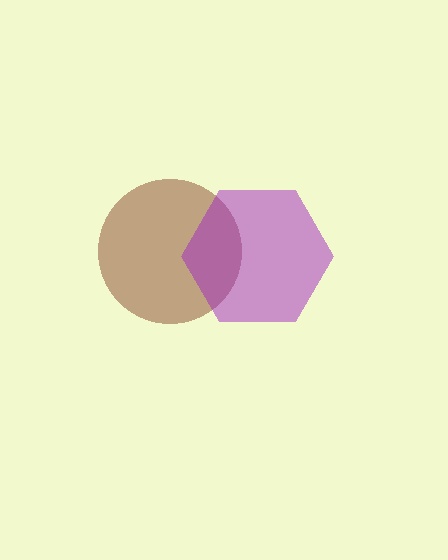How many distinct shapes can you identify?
There are 2 distinct shapes: a brown circle, a purple hexagon.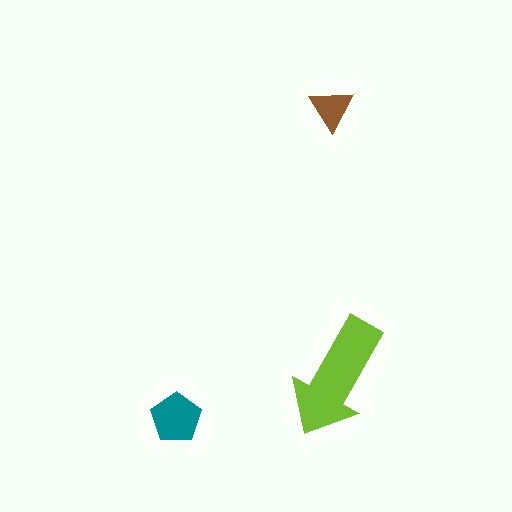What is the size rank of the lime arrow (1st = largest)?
1st.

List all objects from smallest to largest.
The brown triangle, the teal pentagon, the lime arrow.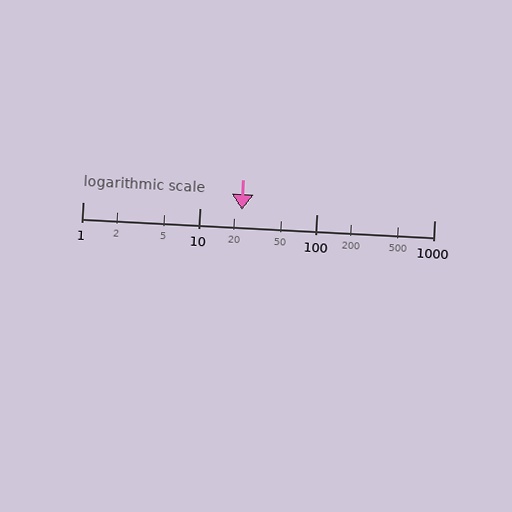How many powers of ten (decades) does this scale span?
The scale spans 3 decades, from 1 to 1000.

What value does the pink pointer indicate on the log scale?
The pointer indicates approximately 23.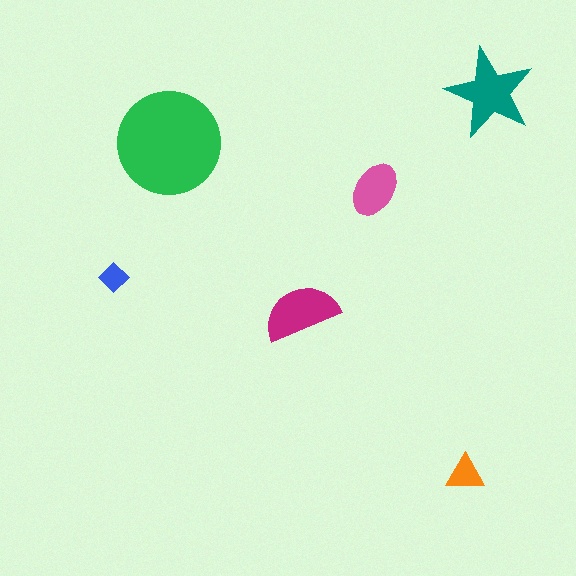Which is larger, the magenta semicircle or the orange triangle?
The magenta semicircle.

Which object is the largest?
The green circle.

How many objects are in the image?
There are 6 objects in the image.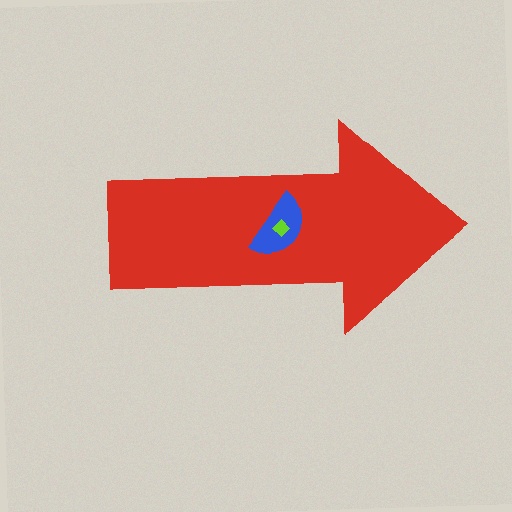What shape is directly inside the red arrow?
The blue semicircle.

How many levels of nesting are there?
3.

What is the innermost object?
The lime diamond.